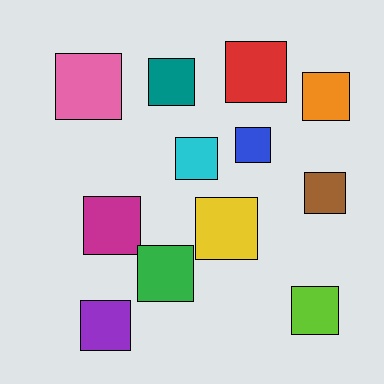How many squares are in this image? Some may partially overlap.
There are 12 squares.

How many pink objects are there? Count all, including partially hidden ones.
There is 1 pink object.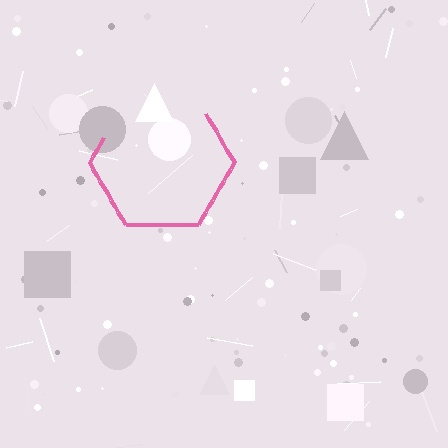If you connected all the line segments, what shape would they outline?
They would outline a hexagon.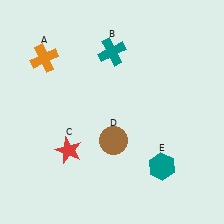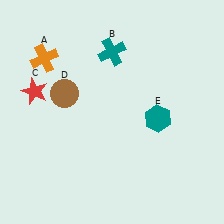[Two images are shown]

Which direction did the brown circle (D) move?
The brown circle (D) moved left.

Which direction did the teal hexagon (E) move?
The teal hexagon (E) moved up.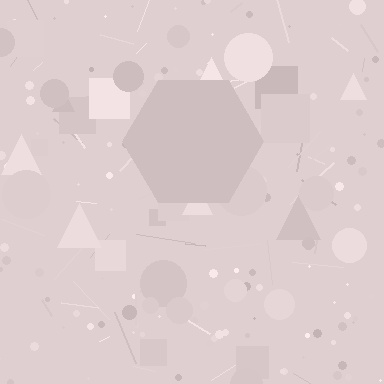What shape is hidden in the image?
A hexagon is hidden in the image.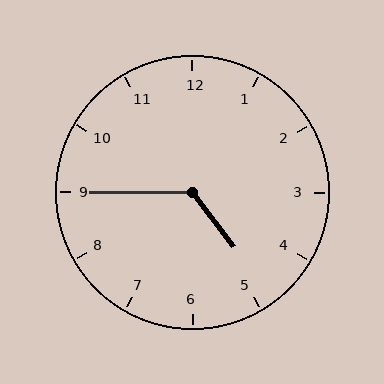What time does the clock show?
4:45.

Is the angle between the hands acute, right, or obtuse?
It is obtuse.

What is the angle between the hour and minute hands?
Approximately 128 degrees.